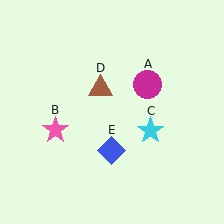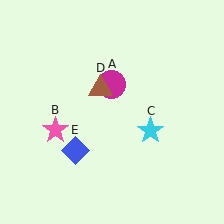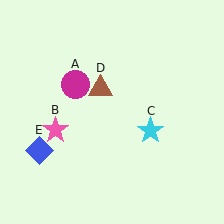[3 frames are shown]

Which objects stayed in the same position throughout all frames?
Pink star (object B) and cyan star (object C) and brown triangle (object D) remained stationary.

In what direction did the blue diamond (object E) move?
The blue diamond (object E) moved left.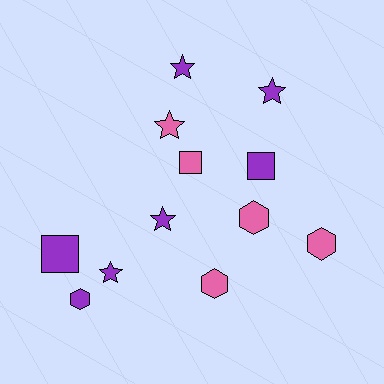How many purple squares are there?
There are 2 purple squares.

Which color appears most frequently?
Purple, with 7 objects.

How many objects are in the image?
There are 12 objects.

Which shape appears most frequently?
Star, with 5 objects.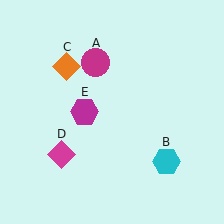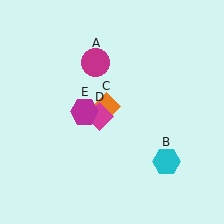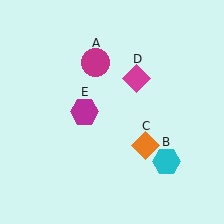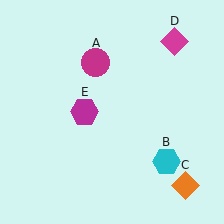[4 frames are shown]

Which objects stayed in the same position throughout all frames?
Magenta circle (object A) and cyan hexagon (object B) and magenta hexagon (object E) remained stationary.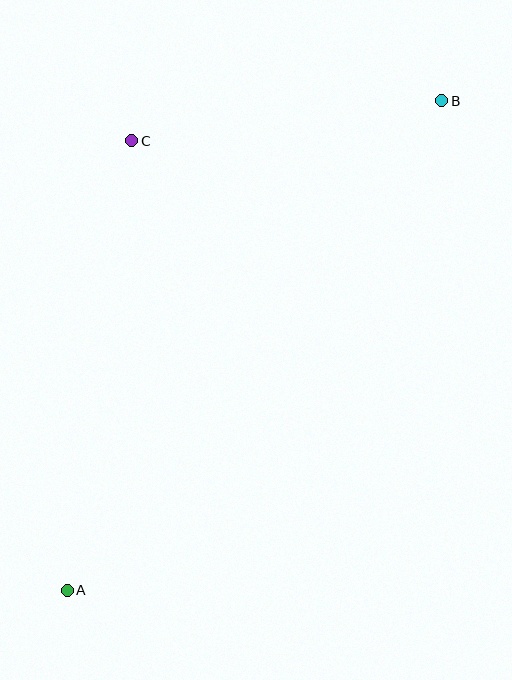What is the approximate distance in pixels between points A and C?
The distance between A and C is approximately 454 pixels.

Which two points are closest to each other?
Points B and C are closest to each other.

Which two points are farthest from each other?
Points A and B are farthest from each other.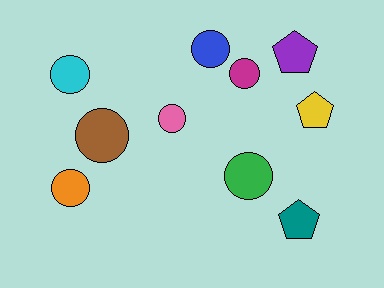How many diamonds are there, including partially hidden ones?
There are no diamonds.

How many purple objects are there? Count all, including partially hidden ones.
There is 1 purple object.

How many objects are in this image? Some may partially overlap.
There are 10 objects.